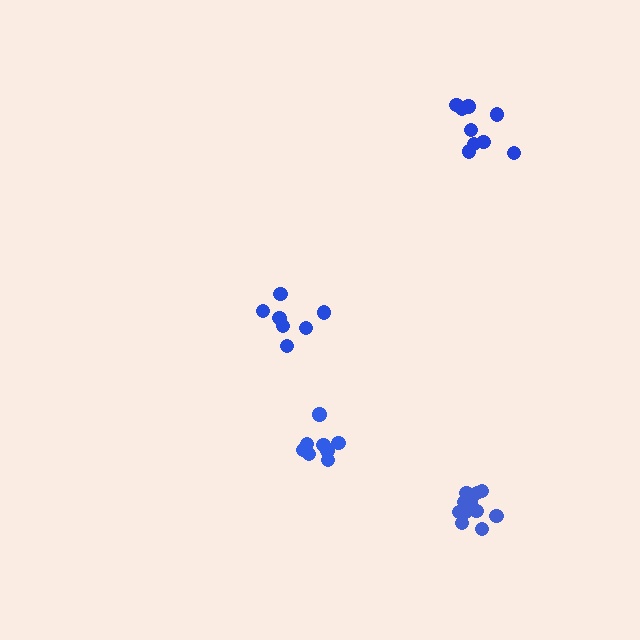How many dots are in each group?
Group 1: 7 dots, Group 2: 9 dots, Group 3: 8 dots, Group 4: 11 dots (35 total).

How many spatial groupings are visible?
There are 4 spatial groupings.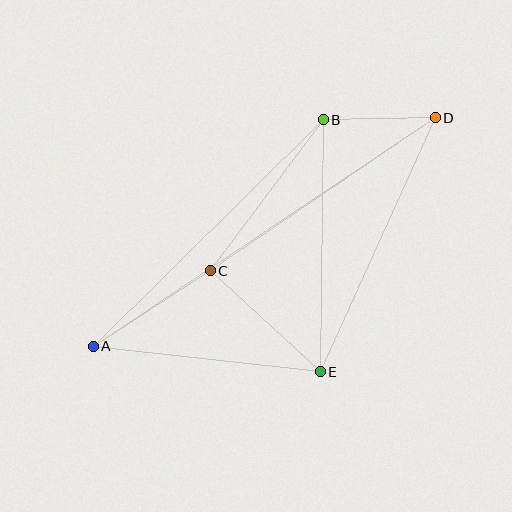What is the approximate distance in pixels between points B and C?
The distance between B and C is approximately 189 pixels.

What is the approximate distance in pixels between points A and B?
The distance between A and B is approximately 323 pixels.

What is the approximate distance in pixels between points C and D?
The distance between C and D is approximately 272 pixels.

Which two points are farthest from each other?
Points A and D are farthest from each other.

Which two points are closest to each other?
Points B and D are closest to each other.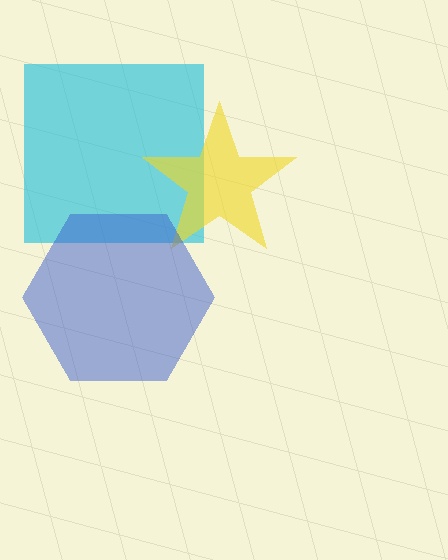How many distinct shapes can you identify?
There are 3 distinct shapes: a cyan square, a yellow star, a blue hexagon.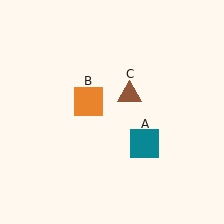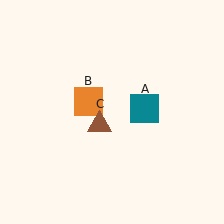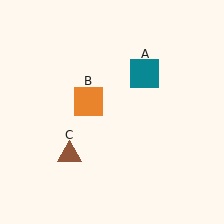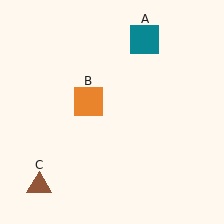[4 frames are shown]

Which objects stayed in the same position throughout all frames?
Orange square (object B) remained stationary.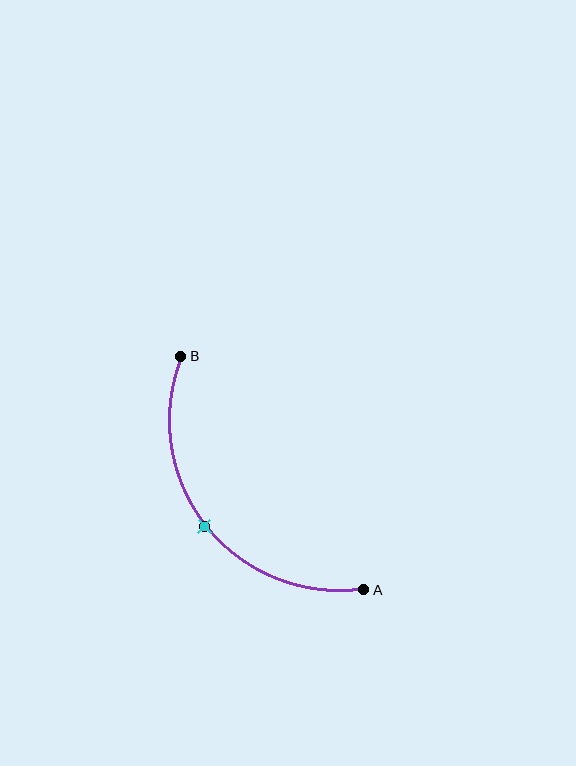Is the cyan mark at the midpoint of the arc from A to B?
Yes. The cyan mark lies on the arc at equal arc-length from both A and B — it is the arc midpoint.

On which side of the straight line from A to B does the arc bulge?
The arc bulges below and to the left of the straight line connecting A and B.